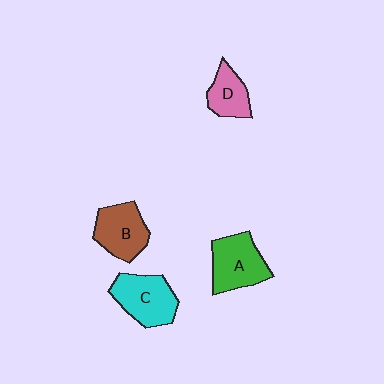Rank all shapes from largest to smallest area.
From largest to smallest: C (cyan), A (green), B (brown), D (pink).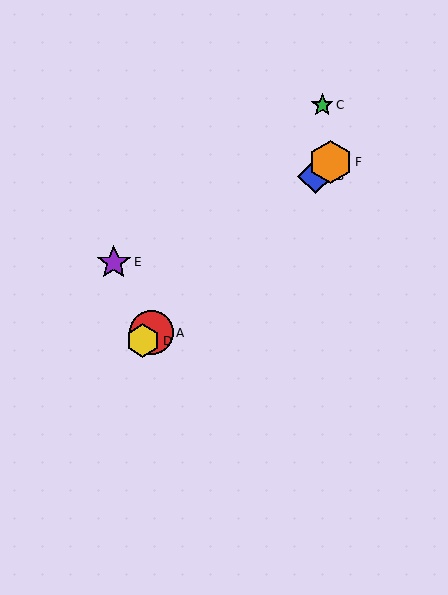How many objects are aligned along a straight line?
4 objects (A, B, D, F) are aligned along a straight line.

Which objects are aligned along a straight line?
Objects A, B, D, F are aligned along a straight line.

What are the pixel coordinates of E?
Object E is at (114, 262).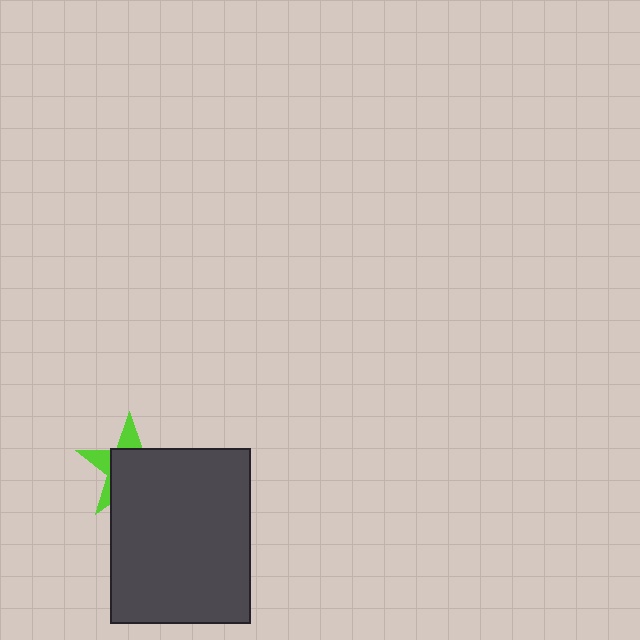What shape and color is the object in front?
The object in front is a dark gray rectangle.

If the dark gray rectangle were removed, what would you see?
You would see the complete lime star.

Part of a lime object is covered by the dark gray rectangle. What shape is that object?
It is a star.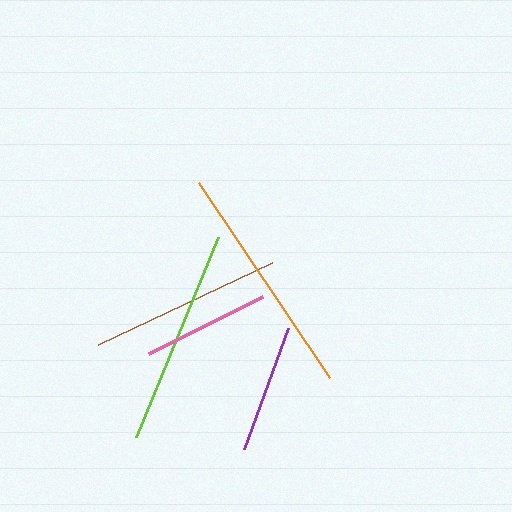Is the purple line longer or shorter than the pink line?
The purple line is longer than the pink line.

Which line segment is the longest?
The orange line is the longest at approximately 235 pixels.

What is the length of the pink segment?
The pink segment is approximately 127 pixels long.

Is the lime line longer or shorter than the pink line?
The lime line is longer than the pink line.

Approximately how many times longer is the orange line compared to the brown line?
The orange line is approximately 1.2 times the length of the brown line.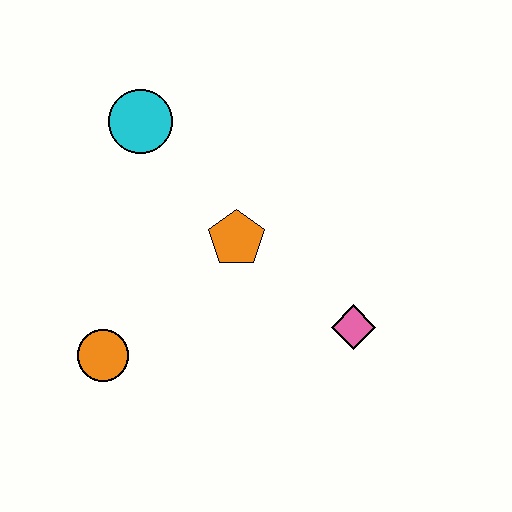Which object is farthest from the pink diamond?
The cyan circle is farthest from the pink diamond.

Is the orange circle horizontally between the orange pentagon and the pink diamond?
No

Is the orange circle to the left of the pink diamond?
Yes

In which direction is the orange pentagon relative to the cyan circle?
The orange pentagon is below the cyan circle.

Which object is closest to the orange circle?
The orange pentagon is closest to the orange circle.